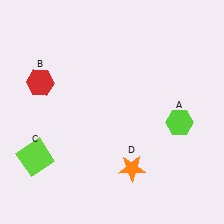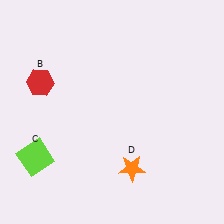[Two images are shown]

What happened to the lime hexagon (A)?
The lime hexagon (A) was removed in Image 2. It was in the bottom-right area of Image 1.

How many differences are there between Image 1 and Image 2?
There is 1 difference between the two images.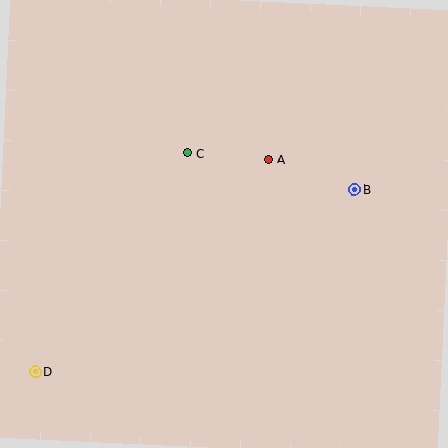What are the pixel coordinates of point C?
Point C is at (188, 153).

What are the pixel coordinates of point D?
Point D is at (35, 371).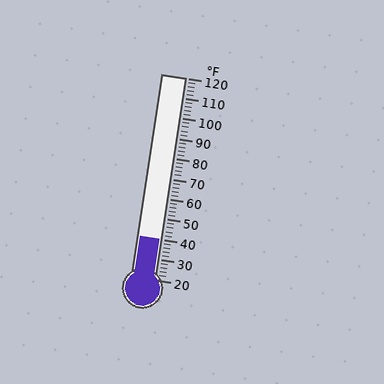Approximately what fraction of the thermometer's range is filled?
The thermometer is filled to approximately 20% of its range.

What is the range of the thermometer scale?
The thermometer scale ranges from 20°F to 120°F.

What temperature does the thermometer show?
The thermometer shows approximately 40°F.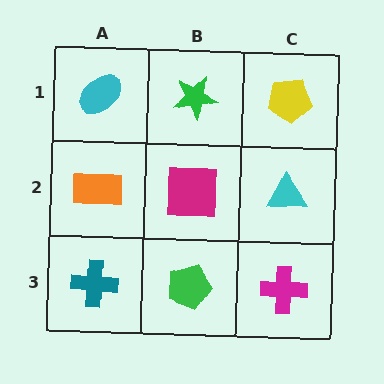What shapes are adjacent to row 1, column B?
A magenta square (row 2, column B), a cyan ellipse (row 1, column A), a yellow pentagon (row 1, column C).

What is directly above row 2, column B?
A green star.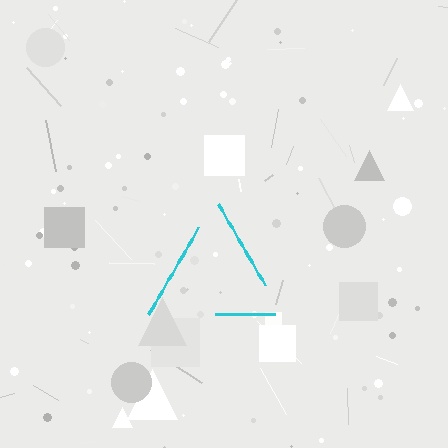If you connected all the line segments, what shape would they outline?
They would outline a triangle.